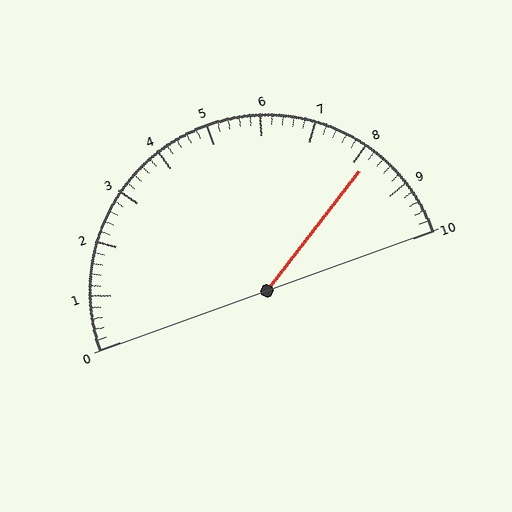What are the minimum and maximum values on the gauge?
The gauge ranges from 0 to 10.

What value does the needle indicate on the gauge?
The needle indicates approximately 8.2.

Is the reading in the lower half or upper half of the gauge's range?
The reading is in the upper half of the range (0 to 10).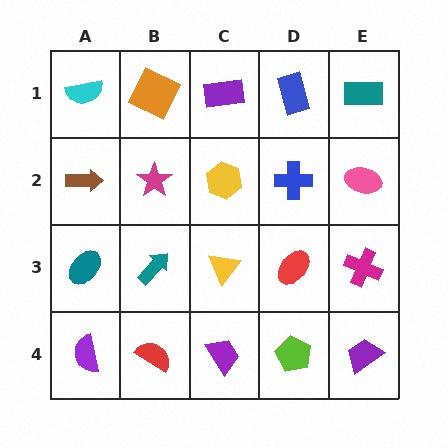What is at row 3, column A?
A teal ellipse.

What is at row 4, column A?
A purple semicircle.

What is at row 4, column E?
A purple trapezoid.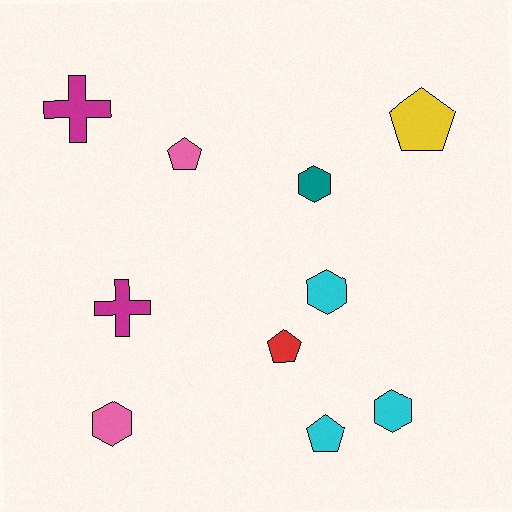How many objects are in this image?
There are 10 objects.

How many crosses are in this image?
There are 2 crosses.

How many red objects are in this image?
There is 1 red object.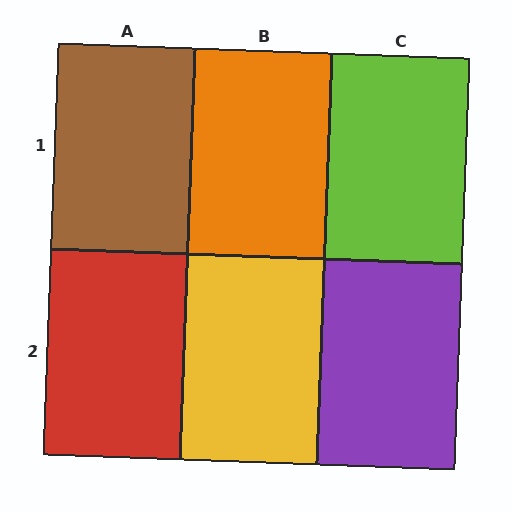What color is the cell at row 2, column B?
Yellow.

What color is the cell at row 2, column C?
Purple.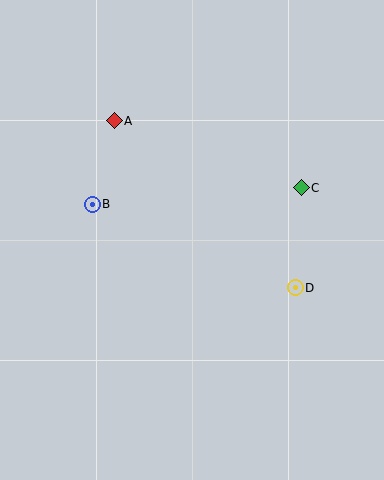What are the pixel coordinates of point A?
Point A is at (114, 121).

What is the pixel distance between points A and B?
The distance between A and B is 86 pixels.